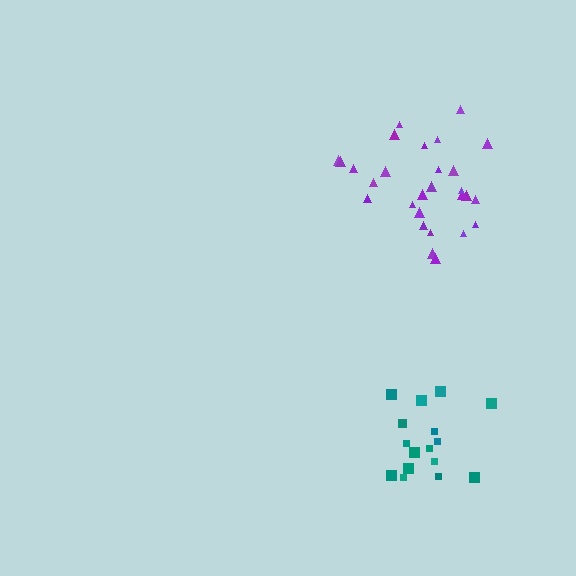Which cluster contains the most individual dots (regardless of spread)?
Purple (28).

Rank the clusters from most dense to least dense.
teal, purple.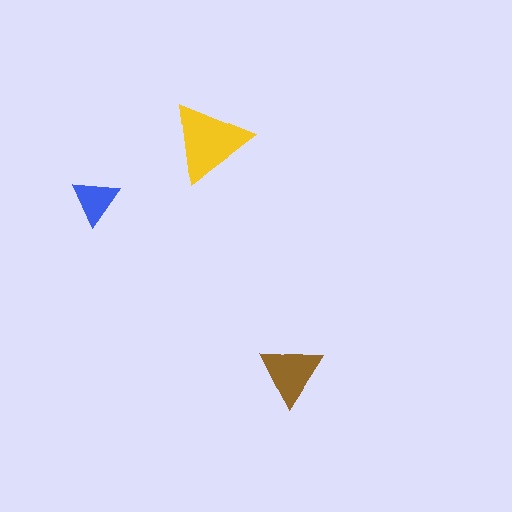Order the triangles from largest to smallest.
the yellow one, the brown one, the blue one.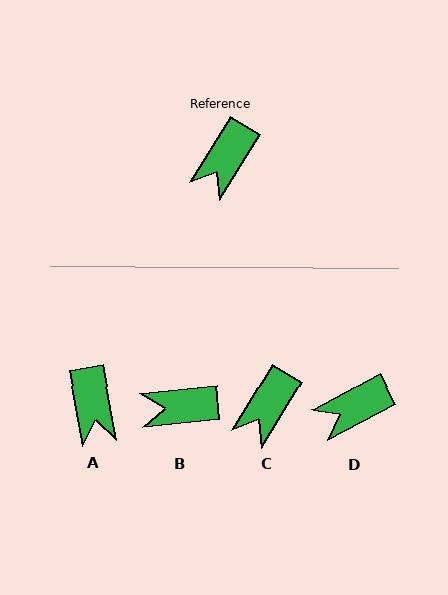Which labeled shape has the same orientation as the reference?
C.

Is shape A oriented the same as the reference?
No, it is off by about 42 degrees.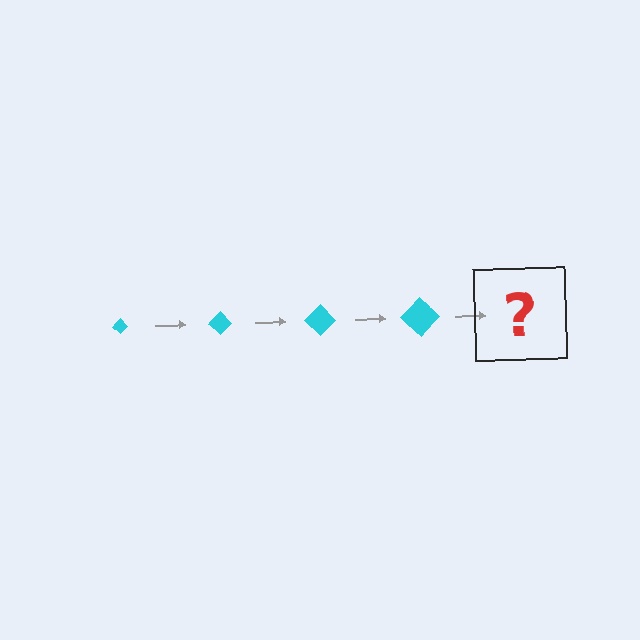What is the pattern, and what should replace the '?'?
The pattern is that the diamond gets progressively larger each step. The '?' should be a cyan diamond, larger than the previous one.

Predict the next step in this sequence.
The next step is a cyan diamond, larger than the previous one.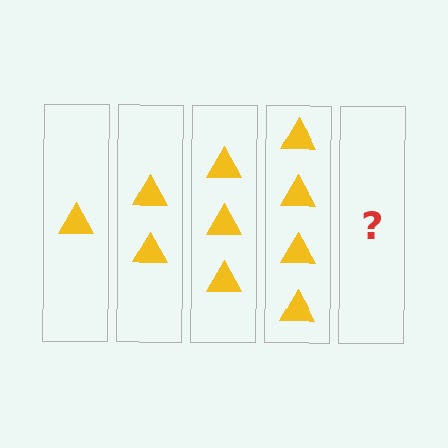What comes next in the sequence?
The next element should be 5 triangles.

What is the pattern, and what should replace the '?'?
The pattern is that each step adds one more triangle. The '?' should be 5 triangles.